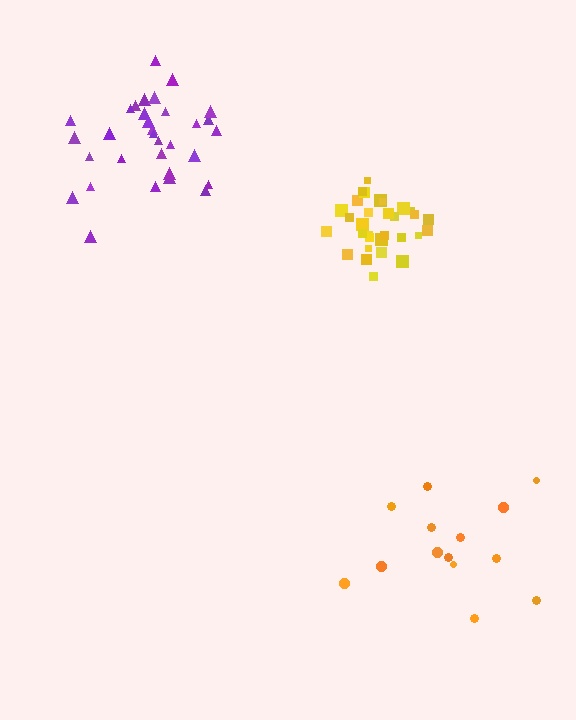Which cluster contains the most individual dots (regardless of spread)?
Purple (32).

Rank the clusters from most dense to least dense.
yellow, purple, orange.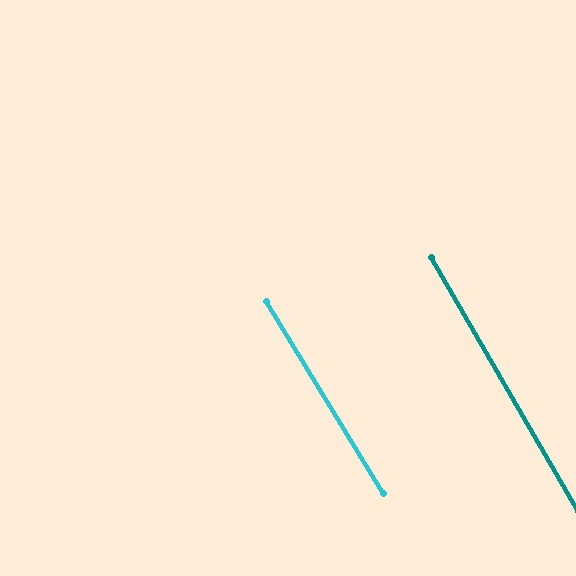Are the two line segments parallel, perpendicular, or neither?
Parallel — their directions differ by only 1.3°.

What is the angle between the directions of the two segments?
Approximately 1 degree.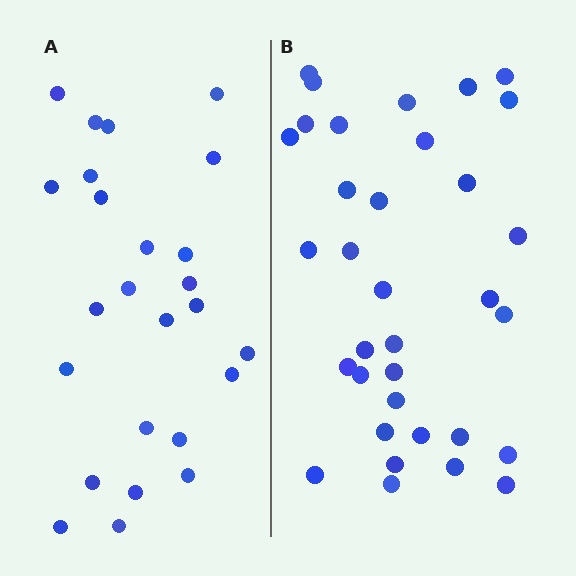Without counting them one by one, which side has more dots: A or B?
Region B (the right region) has more dots.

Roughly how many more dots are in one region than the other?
Region B has roughly 8 or so more dots than region A.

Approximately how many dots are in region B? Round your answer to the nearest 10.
About 30 dots. (The exact count is 34, which rounds to 30.)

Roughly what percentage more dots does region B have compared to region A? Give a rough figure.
About 35% more.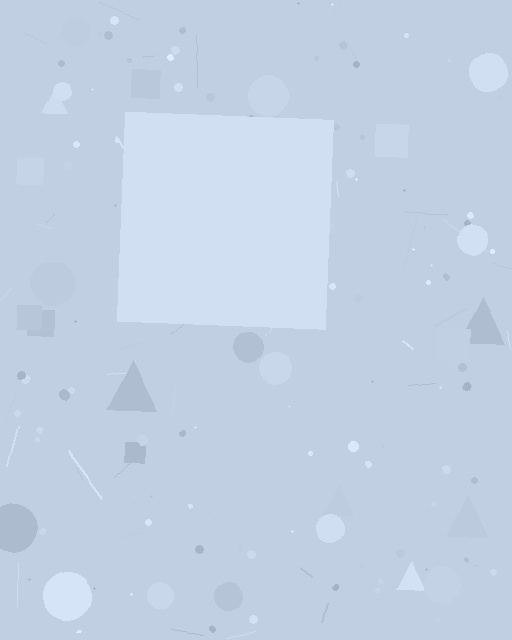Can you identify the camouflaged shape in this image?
The camouflaged shape is a square.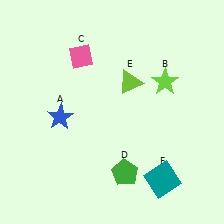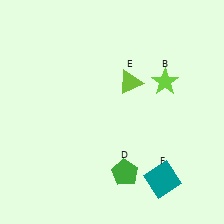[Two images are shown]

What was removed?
The pink diamond (C), the blue star (A) were removed in Image 2.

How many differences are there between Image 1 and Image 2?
There are 2 differences between the two images.